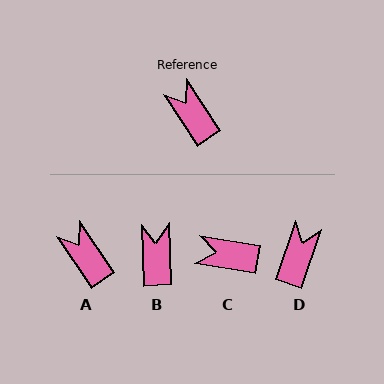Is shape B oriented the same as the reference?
No, it is off by about 31 degrees.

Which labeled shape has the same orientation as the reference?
A.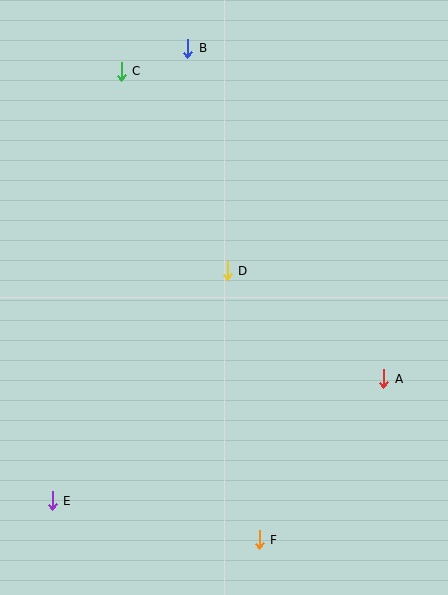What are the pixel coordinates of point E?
Point E is at (52, 501).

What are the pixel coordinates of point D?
Point D is at (227, 271).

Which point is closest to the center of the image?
Point D at (227, 271) is closest to the center.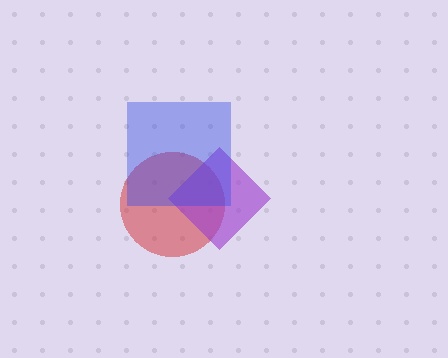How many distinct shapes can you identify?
There are 3 distinct shapes: a red circle, a purple diamond, a blue square.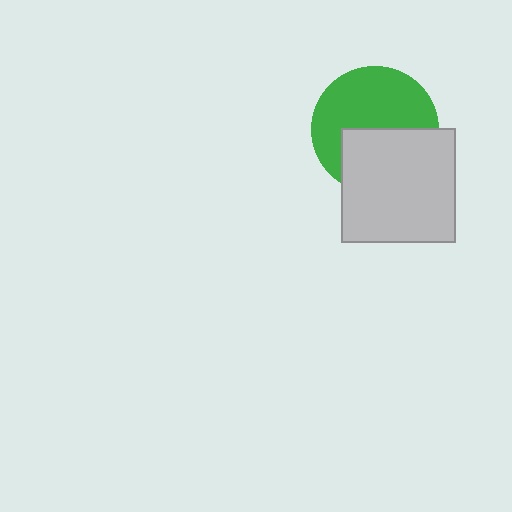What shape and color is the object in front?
The object in front is a light gray square.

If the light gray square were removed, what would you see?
You would see the complete green circle.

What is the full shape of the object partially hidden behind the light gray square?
The partially hidden object is a green circle.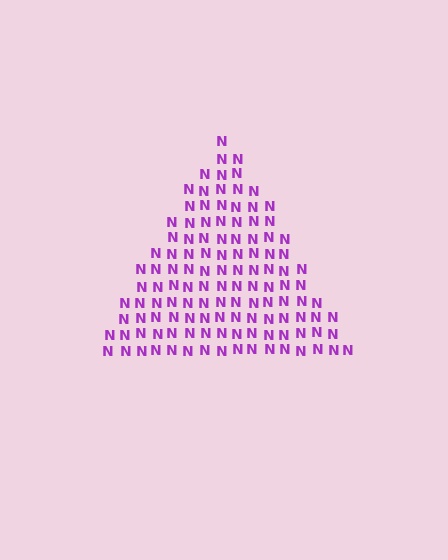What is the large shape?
The large shape is a triangle.